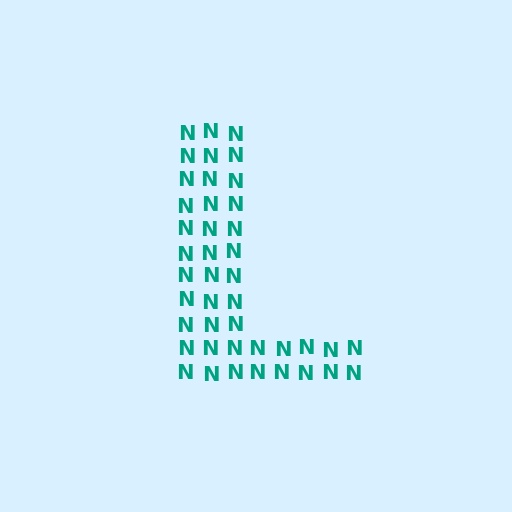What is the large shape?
The large shape is the letter L.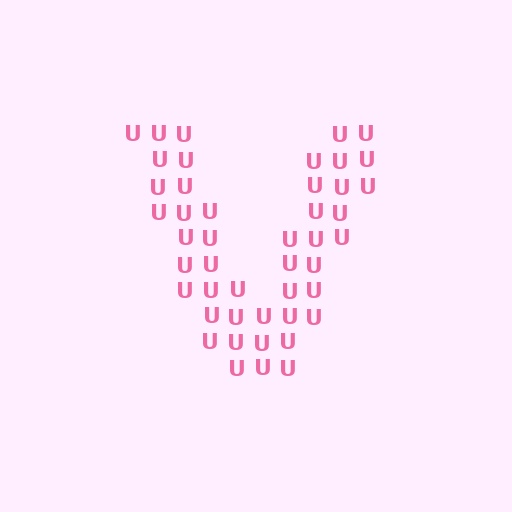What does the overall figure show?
The overall figure shows the letter V.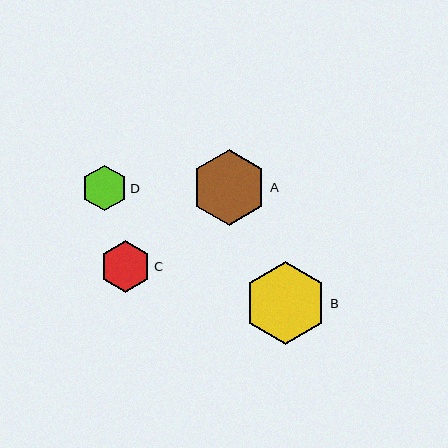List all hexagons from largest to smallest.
From largest to smallest: B, A, C, D.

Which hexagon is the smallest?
Hexagon D is the smallest with a size of approximately 45 pixels.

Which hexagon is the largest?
Hexagon B is the largest with a size of approximately 84 pixels.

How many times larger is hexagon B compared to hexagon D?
Hexagon B is approximately 1.8 times the size of hexagon D.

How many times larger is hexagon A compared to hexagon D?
Hexagon A is approximately 1.7 times the size of hexagon D.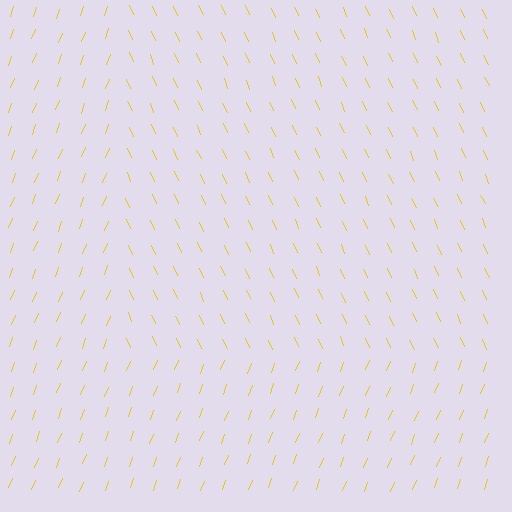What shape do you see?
I see a rectangle.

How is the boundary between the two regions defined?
The boundary is defined purely by a change in line orientation (approximately 45 degrees difference). All lines are the same color and thickness.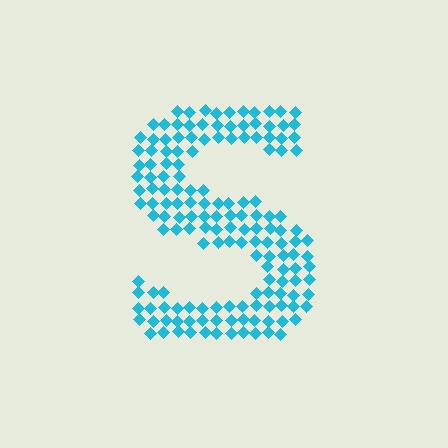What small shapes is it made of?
It is made of small diamonds.